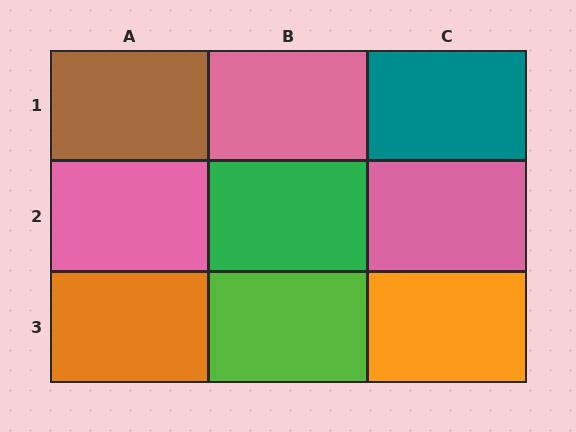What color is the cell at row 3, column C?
Orange.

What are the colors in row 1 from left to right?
Brown, pink, teal.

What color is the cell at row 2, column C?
Pink.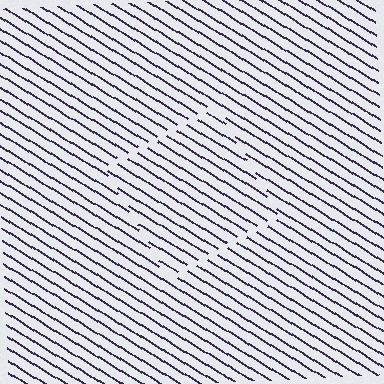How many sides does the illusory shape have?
4 sides — the line-ends trace a square.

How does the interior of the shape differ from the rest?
The interior of the shape contains the same grating, shifted by half a period — the contour is defined by the phase discontinuity where line-ends from the inner and outer gratings abut.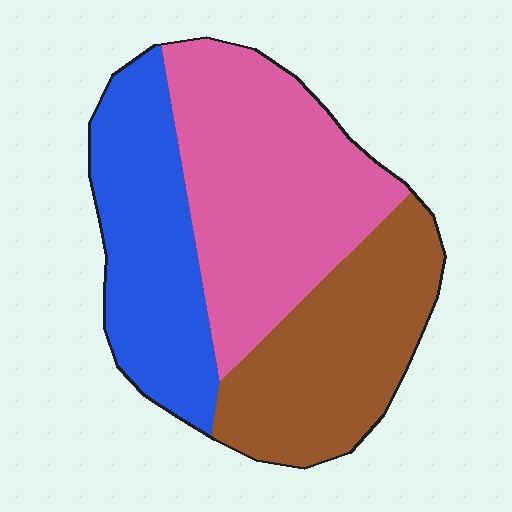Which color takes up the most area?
Pink, at roughly 40%.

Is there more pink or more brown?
Pink.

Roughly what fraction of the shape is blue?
Blue takes up about one quarter (1/4) of the shape.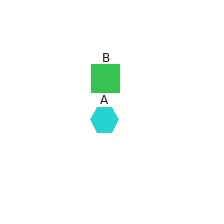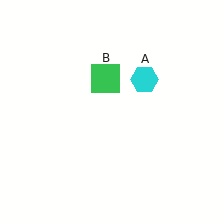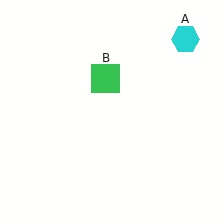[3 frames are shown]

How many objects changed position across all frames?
1 object changed position: cyan hexagon (object A).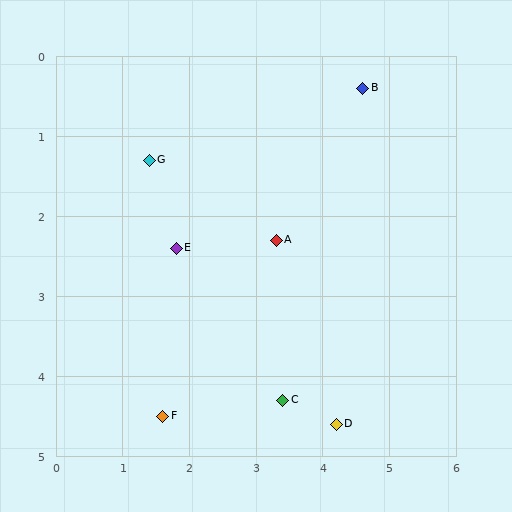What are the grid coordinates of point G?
Point G is at approximately (1.4, 1.3).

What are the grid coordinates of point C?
Point C is at approximately (3.4, 4.3).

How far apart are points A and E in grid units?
Points A and E are about 1.5 grid units apart.